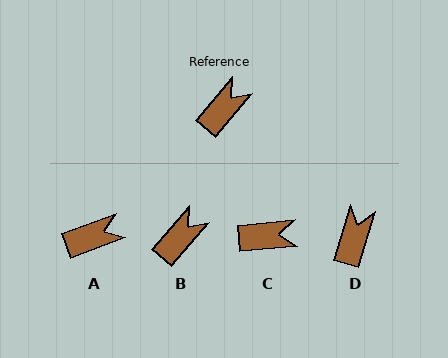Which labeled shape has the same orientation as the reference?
B.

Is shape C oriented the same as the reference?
No, it is off by about 44 degrees.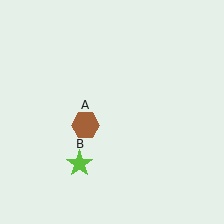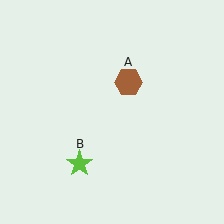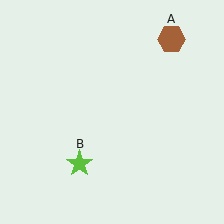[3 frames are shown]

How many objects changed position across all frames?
1 object changed position: brown hexagon (object A).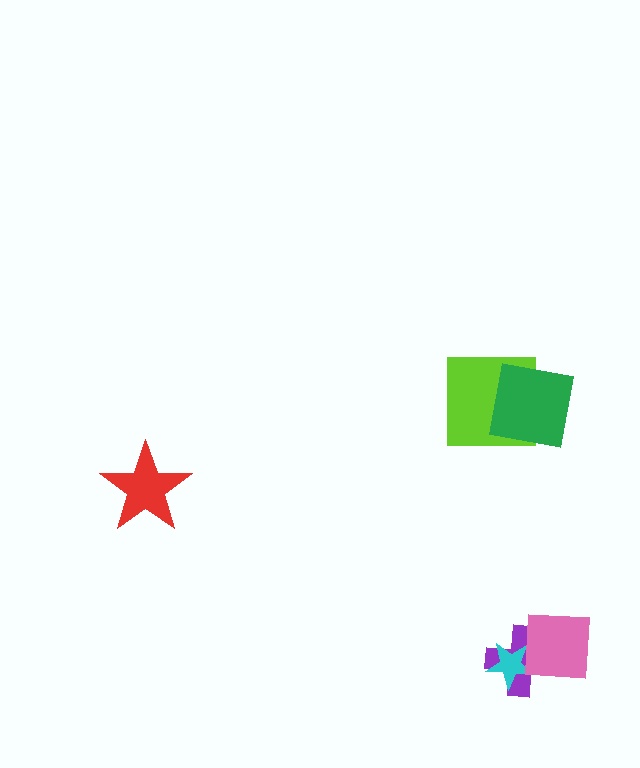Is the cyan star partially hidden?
Yes, it is partially covered by another shape.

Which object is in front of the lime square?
The green square is in front of the lime square.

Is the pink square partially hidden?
No, no other shape covers it.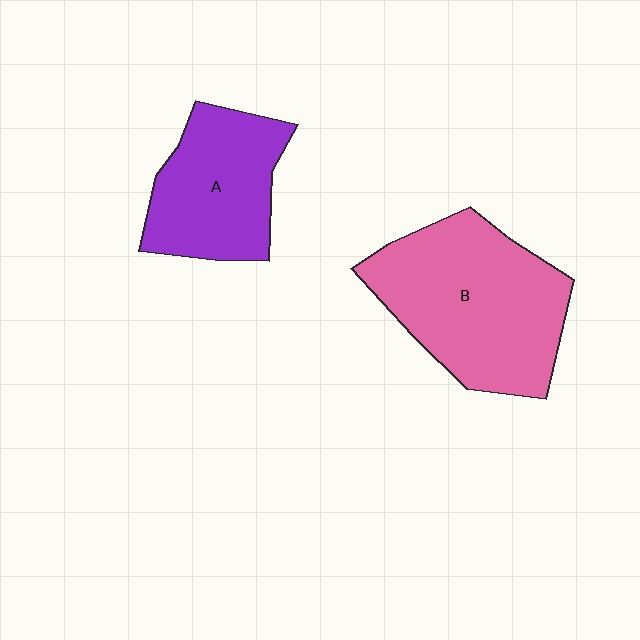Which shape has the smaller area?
Shape A (purple).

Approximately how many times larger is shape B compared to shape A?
Approximately 1.5 times.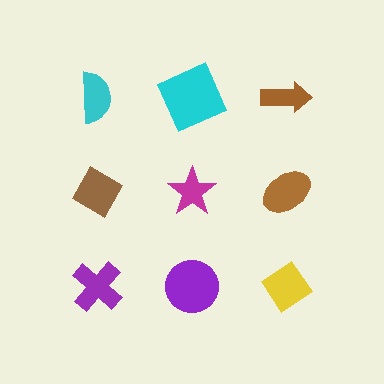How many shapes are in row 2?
3 shapes.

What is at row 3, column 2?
A purple circle.